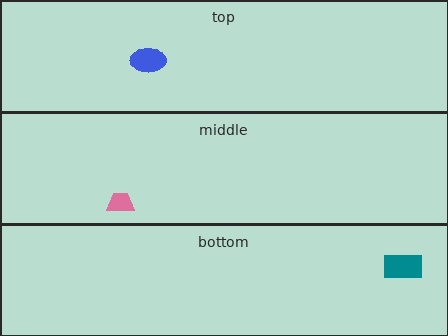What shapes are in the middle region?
The pink trapezoid.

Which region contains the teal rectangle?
The bottom region.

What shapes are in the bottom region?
The teal rectangle.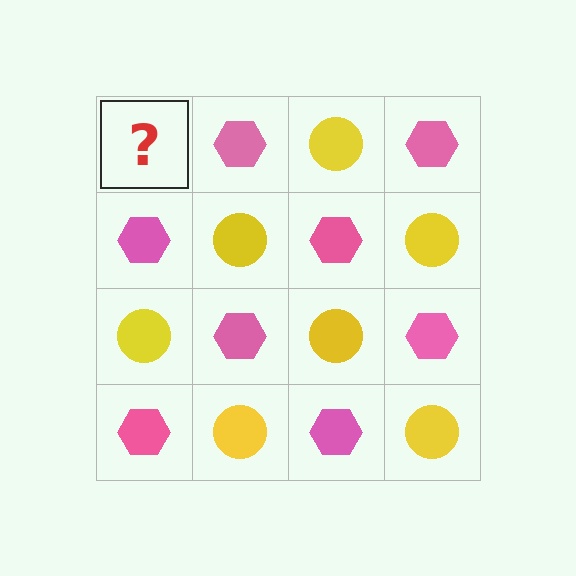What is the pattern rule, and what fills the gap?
The rule is that it alternates yellow circle and pink hexagon in a checkerboard pattern. The gap should be filled with a yellow circle.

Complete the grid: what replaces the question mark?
The question mark should be replaced with a yellow circle.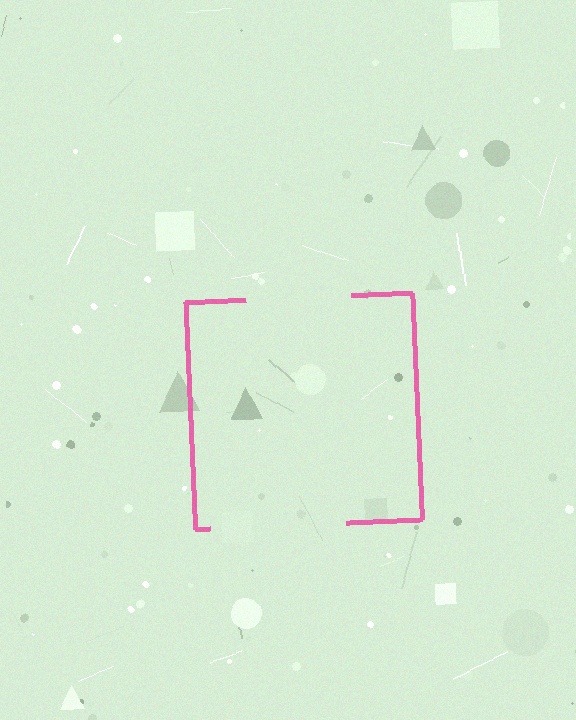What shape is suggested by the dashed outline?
The dashed outline suggests a square.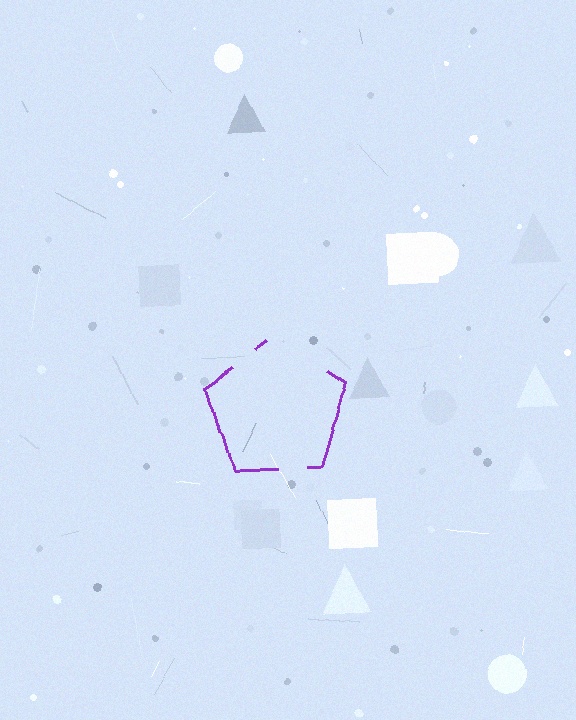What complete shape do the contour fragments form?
The contour fragments form a pentagon.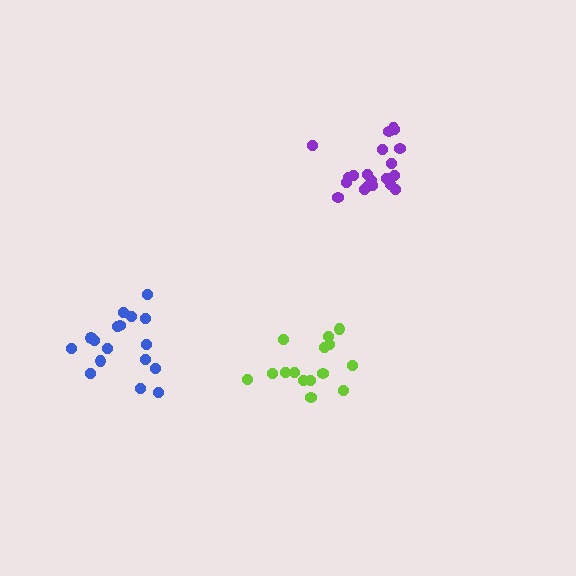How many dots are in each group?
Group 1: 20 dots, Group 2: 17 dots, Group 3: 15 dots (52 total).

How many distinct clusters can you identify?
There are 3 distinct clusters.